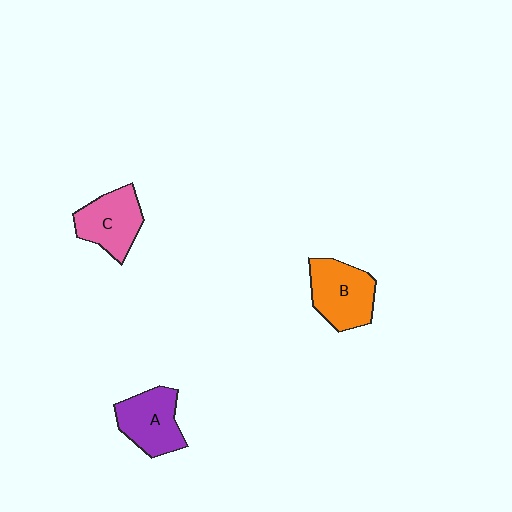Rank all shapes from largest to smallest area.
From largest to smallest: B (orange), A (purple), C (pink).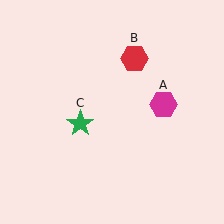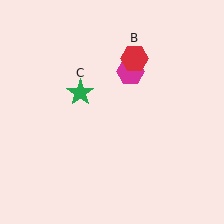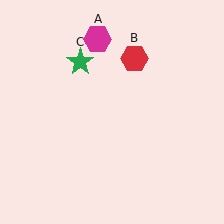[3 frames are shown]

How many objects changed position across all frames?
2 objects changed position: magenta hexagon (object A), green star (object C).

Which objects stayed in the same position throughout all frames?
Red hexagon (object B) remained stationary.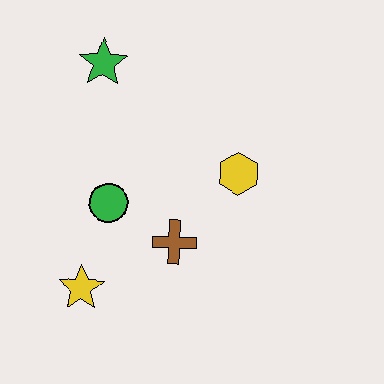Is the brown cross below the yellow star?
No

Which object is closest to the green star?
The green circle is closest to the green star.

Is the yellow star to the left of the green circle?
Yes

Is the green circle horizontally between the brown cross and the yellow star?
Yes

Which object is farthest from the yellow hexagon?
The yellow star is farthest from the yellow hexagon.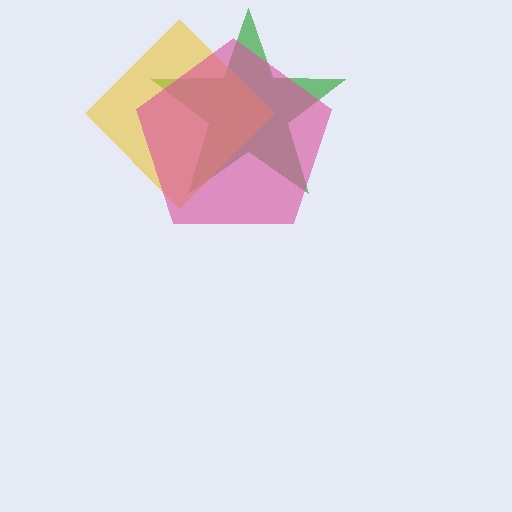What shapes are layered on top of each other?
The layered shapes are: a green star, a yellow diamond, a pink pentagon.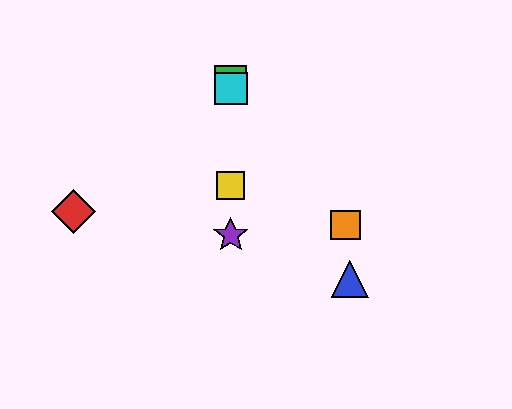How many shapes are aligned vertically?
4 shapes (the green square, the yellow square, the purple star, the cyan square) are aligned vertically.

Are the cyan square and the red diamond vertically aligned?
No, the cyan square is at x≈231 and the red diamond is at x≈74.